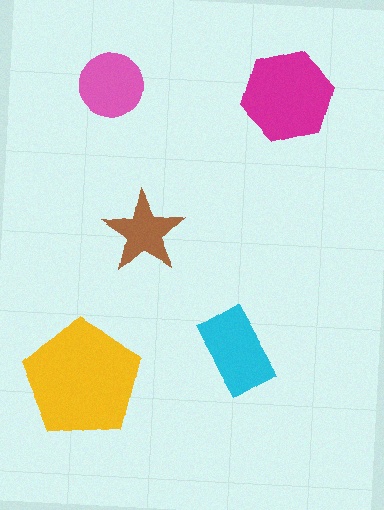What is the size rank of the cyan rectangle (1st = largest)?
3rd.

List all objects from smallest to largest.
The brown star, the pink circle, the cyan rectangle, the magenta hexagon, the yellow pentagon.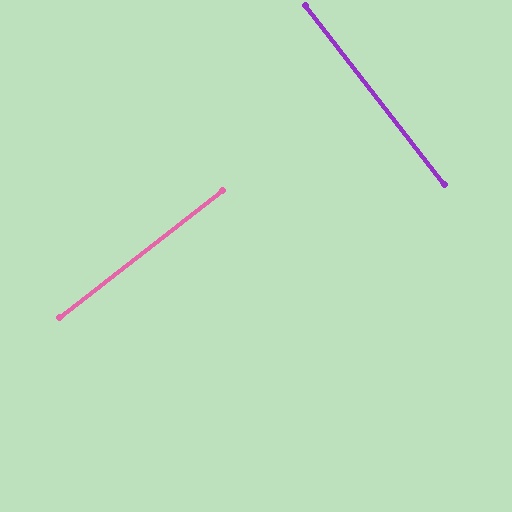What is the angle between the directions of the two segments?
Approximately 90 degrees.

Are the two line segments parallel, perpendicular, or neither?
Perpendicular — they meet at approximately 90°.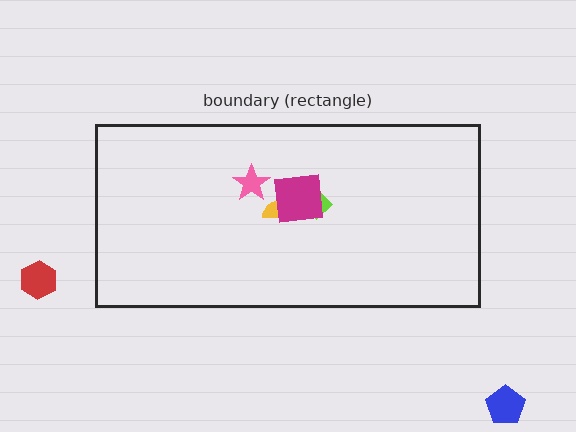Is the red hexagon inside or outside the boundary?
Outside.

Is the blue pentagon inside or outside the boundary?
Outside.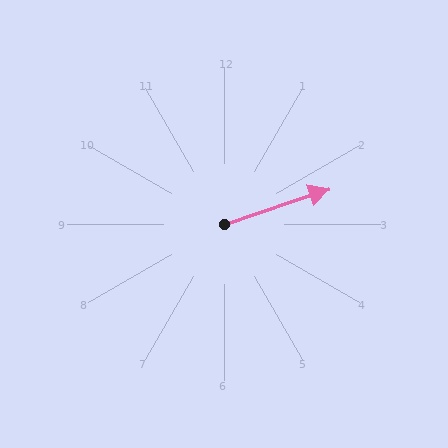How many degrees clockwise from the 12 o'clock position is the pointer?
Approximately 72 degrees.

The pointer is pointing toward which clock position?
Roughly 2 o'clock.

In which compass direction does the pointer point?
East.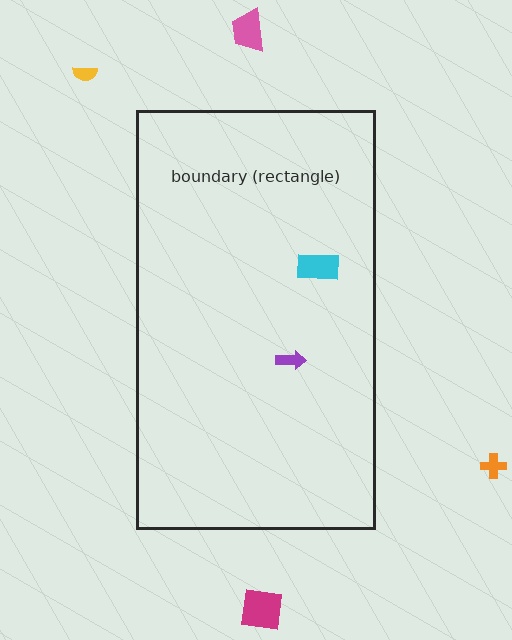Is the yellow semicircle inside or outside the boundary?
Outside.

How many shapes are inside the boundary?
2 inside, 4 outside.